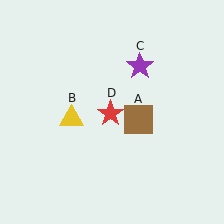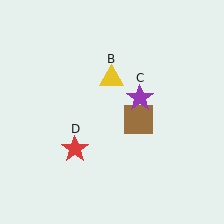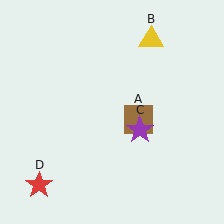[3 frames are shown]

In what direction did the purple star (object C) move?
The purple star (object C) moved down.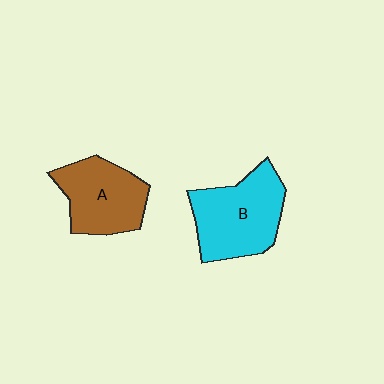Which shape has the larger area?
Shape B (cyan).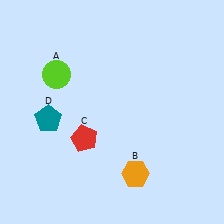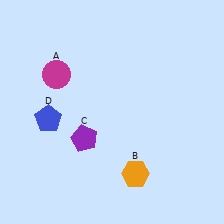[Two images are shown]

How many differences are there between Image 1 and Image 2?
There are 3 differences between the two images.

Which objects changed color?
A changed from lime to magenta. C changed from red to purple. D changed from teal to blue.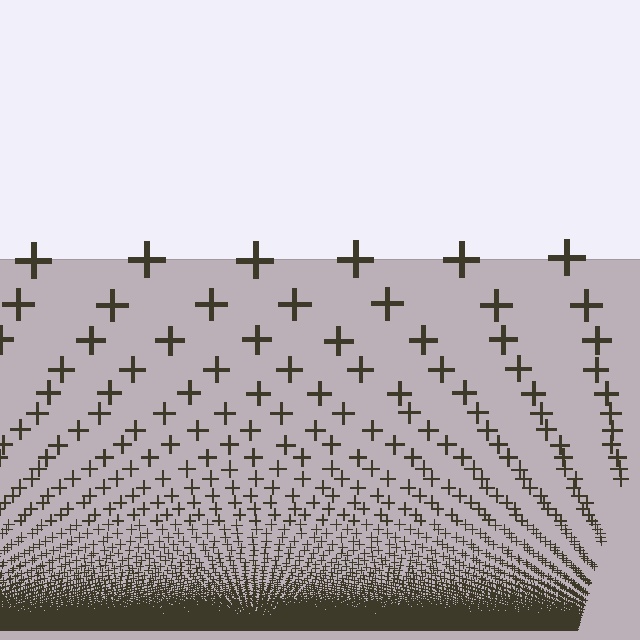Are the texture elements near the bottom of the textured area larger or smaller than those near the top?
Smaller. The gradient is inverted — elements near the bottom are smaller and denser.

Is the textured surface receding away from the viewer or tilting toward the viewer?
The surface appears to tilt toward the viewer. Texture elements get larger and sparser toward the top.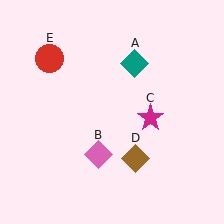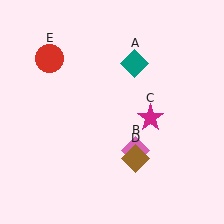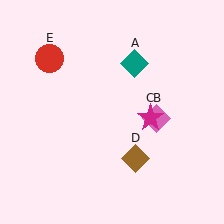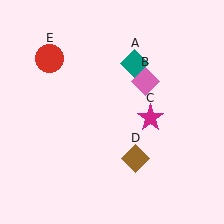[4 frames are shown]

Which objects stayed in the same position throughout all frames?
Teal diamond (object A) and magenta star (object C) and brown diamond (object D) and red circle (object E) remained stationary.